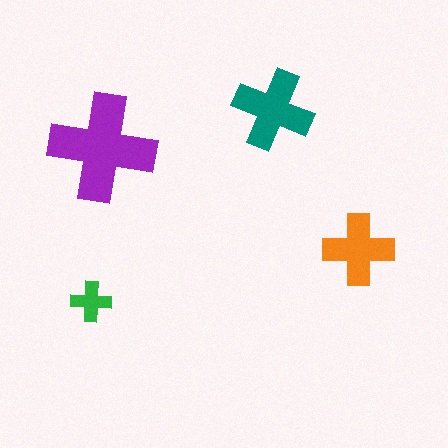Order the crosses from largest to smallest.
the purple one, the teal one, the orange one, the green one.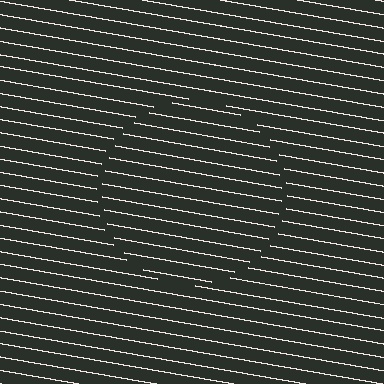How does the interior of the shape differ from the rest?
The interior of the shape contains the same grating, shifted by half a period — the contour is defined by the phase discontinuity where line-ends from the inner and outer gratings abut.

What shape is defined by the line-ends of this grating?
An illusory circle. The interior of the shape contains the same grating, shifted by half a period — the contour is defined by the phase discontinuity where line-ends from the inner and outer gratings abut.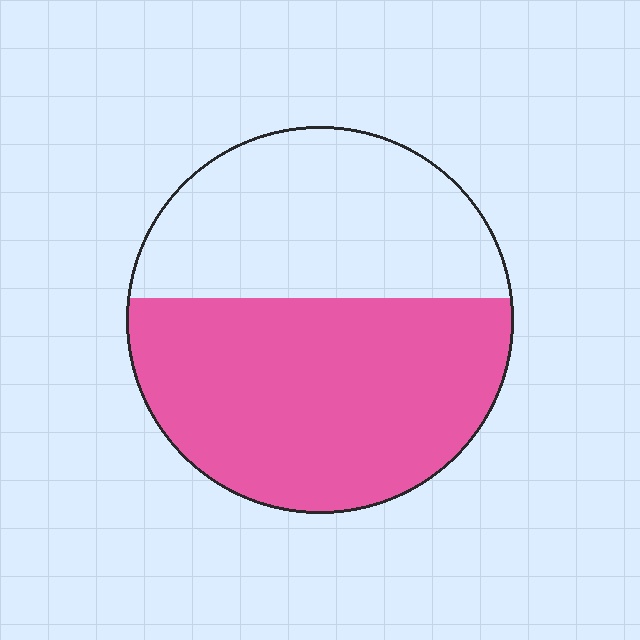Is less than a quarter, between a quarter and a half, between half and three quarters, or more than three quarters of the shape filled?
Between half and three quarters.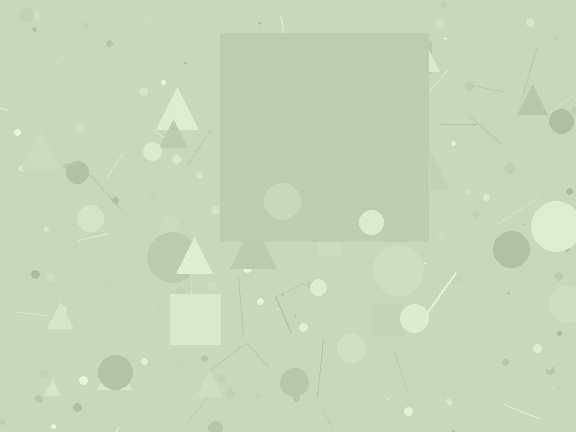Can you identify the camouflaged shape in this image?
The camouflaged shape is a square.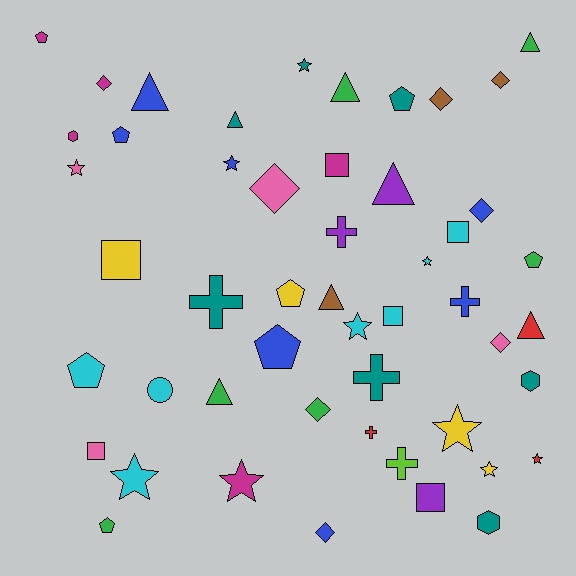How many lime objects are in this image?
There is 1 lime object.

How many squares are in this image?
There are 6 squares.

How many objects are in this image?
There are 50 objects.